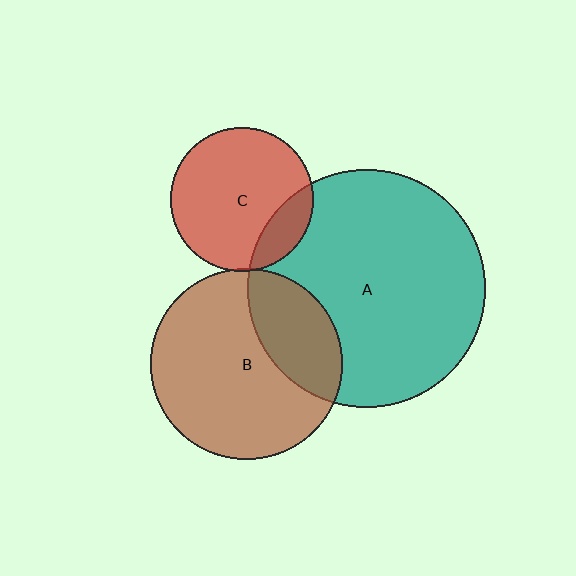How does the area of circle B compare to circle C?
Approximately 1.8 times.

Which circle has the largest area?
Circle A (teal).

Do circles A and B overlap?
Yes.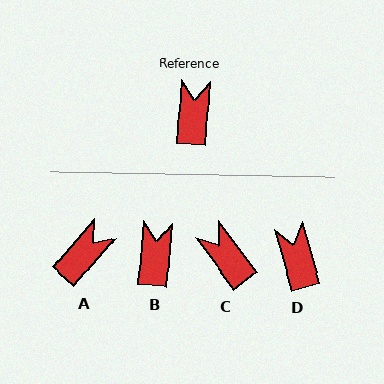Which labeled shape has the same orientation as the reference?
B.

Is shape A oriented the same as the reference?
No, it is off by about 37 degrees.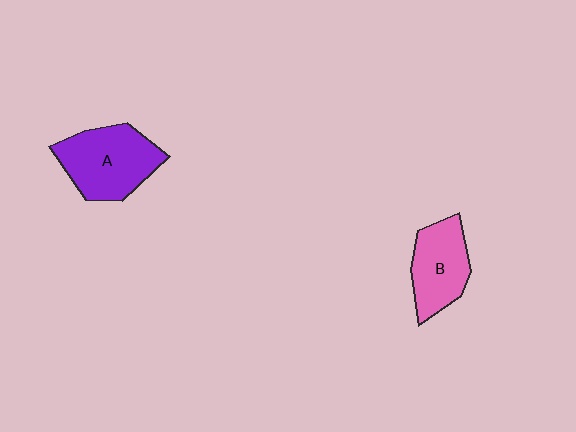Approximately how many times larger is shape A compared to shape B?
Approximately 1.3 times.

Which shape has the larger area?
Shape A (purple).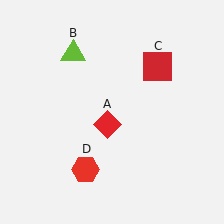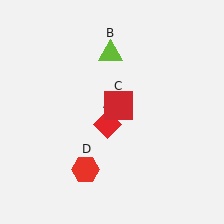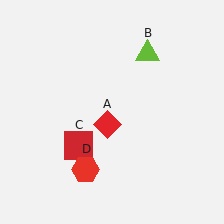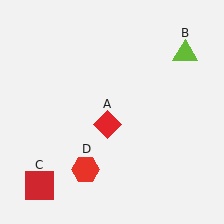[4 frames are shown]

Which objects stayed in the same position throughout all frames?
Red diamond (object A) and red hexagon (object D) remained stationary.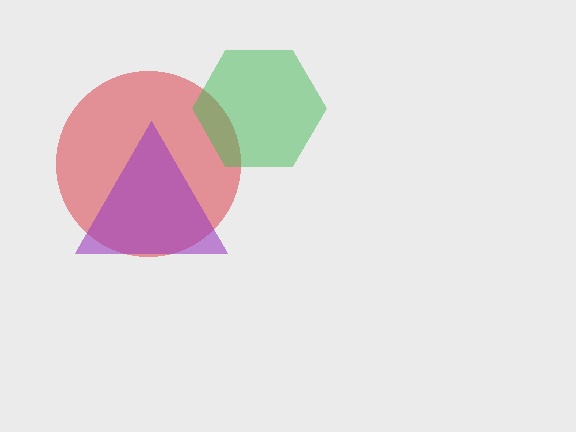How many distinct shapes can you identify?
There are 3 distinct shapes: a red circle, a green hexagon, a purple triangle.